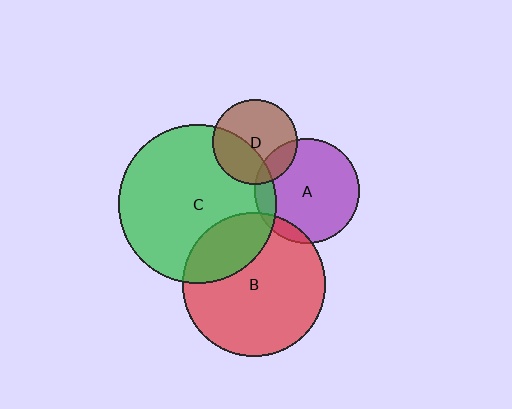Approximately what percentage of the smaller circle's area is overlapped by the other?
Approximately 10%.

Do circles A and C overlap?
Yes.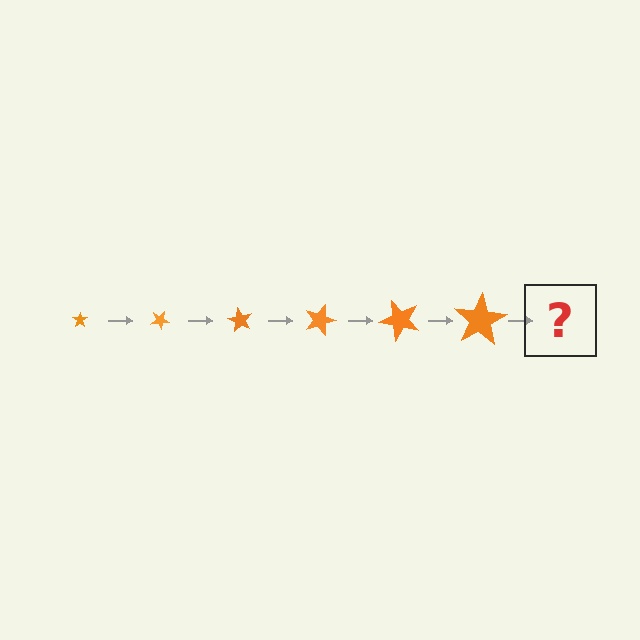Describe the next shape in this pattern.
It should be a star, larger than the previous one and rotated 180 degrees from the start.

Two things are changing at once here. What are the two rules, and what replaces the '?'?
The two rules are that the star grows larger each step and it rotates 30 degrees each step. The '?' should be a star, larger than the previous one and rotated 180 degrees from the start.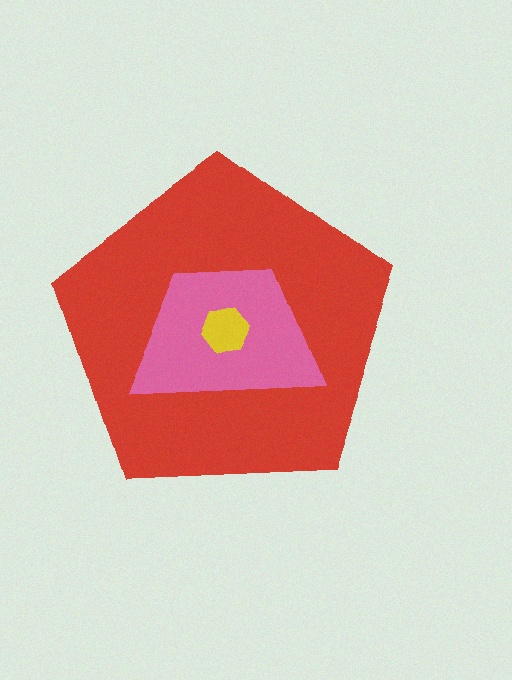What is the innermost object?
The yellow hexagon.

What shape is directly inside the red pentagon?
The pink trapezoid.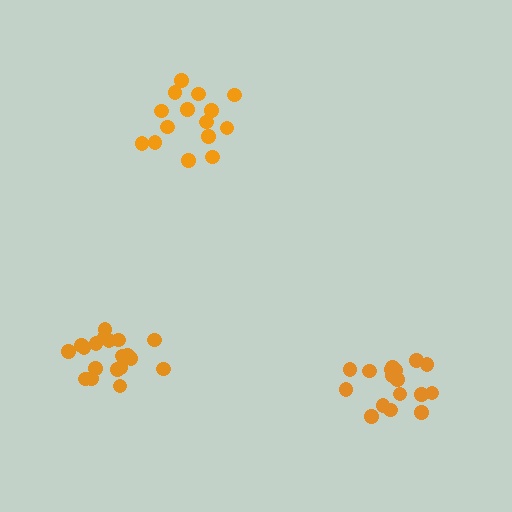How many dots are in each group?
Group 1: 19 dots, Group 2: 17 dots, Group 3: 15 dots (51 total).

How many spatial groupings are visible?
There are 3 spatial groupings.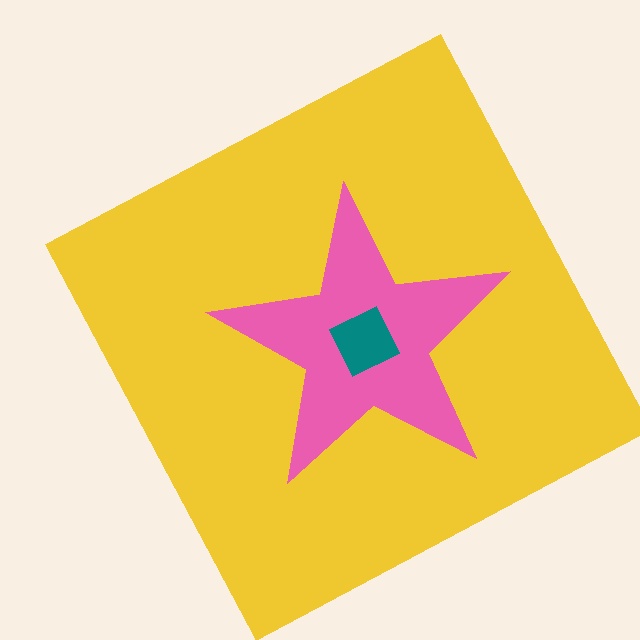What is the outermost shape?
The yellow square.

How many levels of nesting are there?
3.